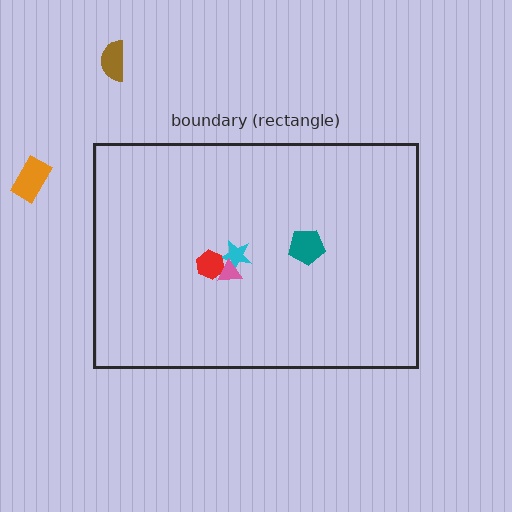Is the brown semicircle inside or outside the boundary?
Outside.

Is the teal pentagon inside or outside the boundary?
Inside.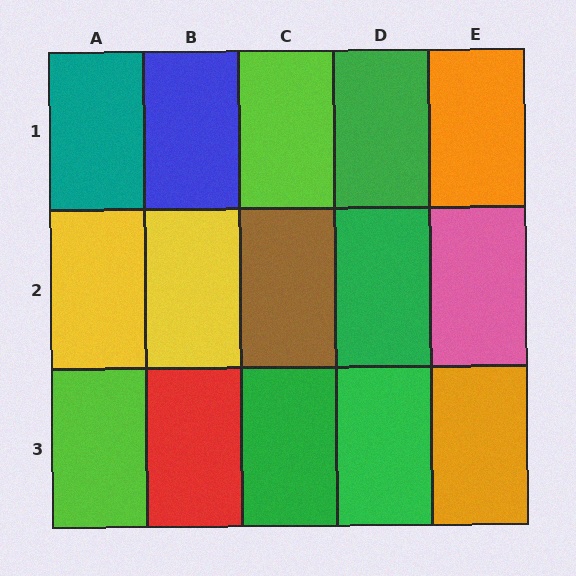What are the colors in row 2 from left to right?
Yellow, yellow, brown, green, pink.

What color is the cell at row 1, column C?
Lime.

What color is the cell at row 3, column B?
Red.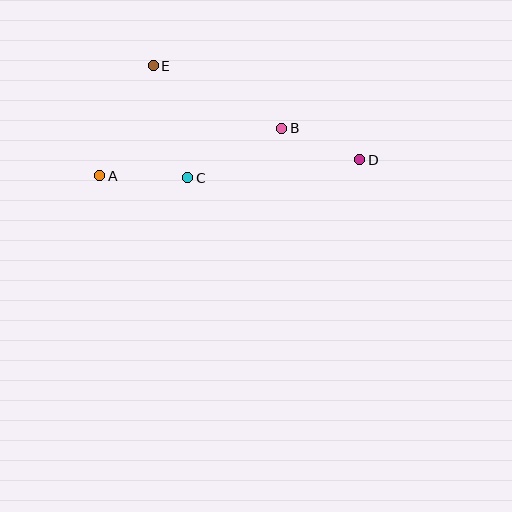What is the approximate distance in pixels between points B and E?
The distance between B and E is approximately 142 pixels.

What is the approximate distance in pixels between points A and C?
The distance between A and C is approximately 88 pixels.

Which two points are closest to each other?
Points B and D are closest to each other.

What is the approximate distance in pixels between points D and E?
The distance between D and E is approximately 227 pixels.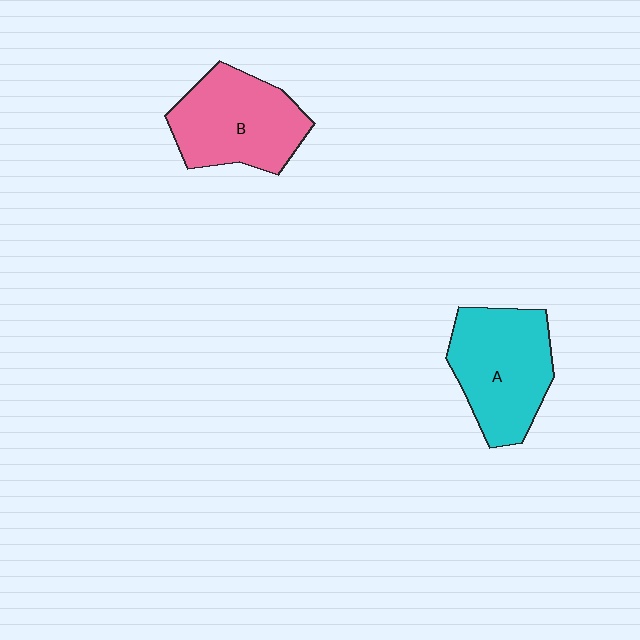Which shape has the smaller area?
Shape B (pink).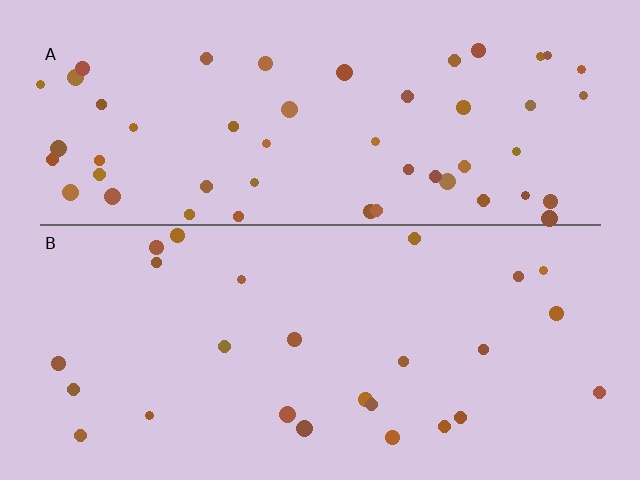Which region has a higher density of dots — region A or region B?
A (the top).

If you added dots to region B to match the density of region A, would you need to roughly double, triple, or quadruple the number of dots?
Approximately double.